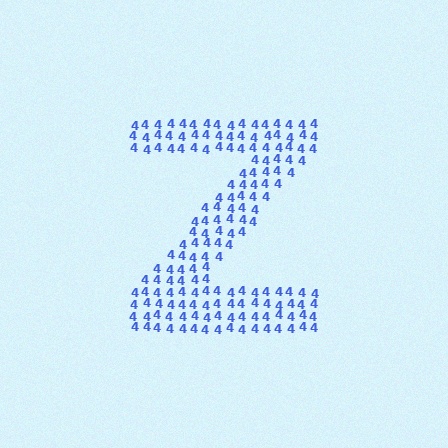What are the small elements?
The small elements are digit 4's.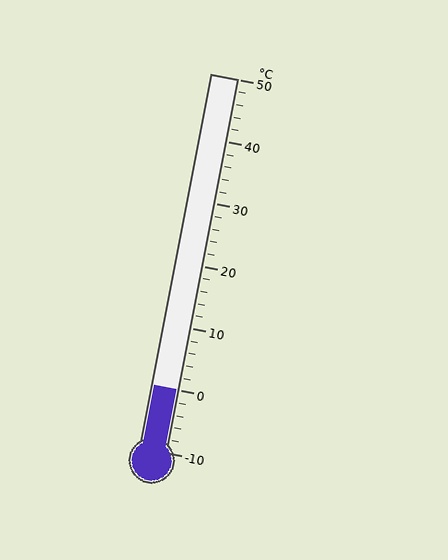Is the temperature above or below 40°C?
The temperature is below 40°C.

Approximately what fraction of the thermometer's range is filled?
The thermometer is filled to approximately 15% of its range.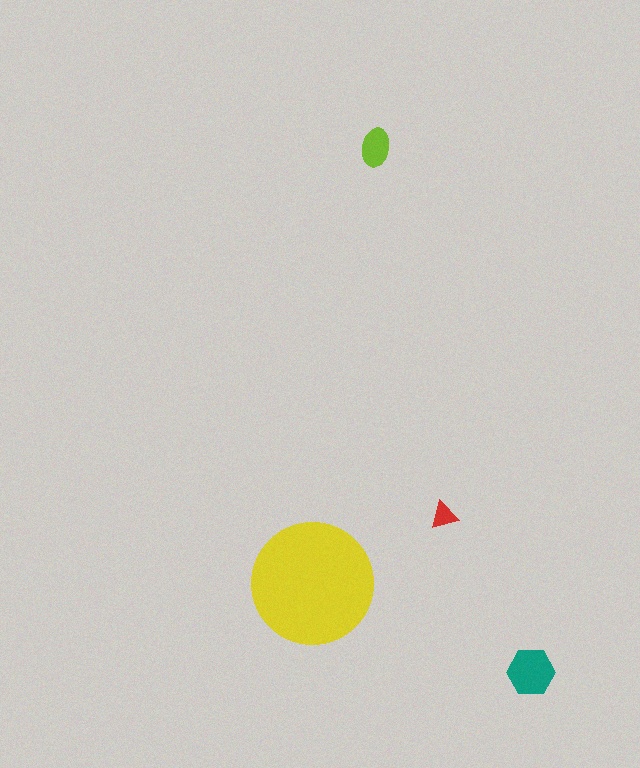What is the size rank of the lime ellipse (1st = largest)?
3rd.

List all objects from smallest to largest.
The red triangle, the lime ellipse, the teal hexagon, the yellow circle.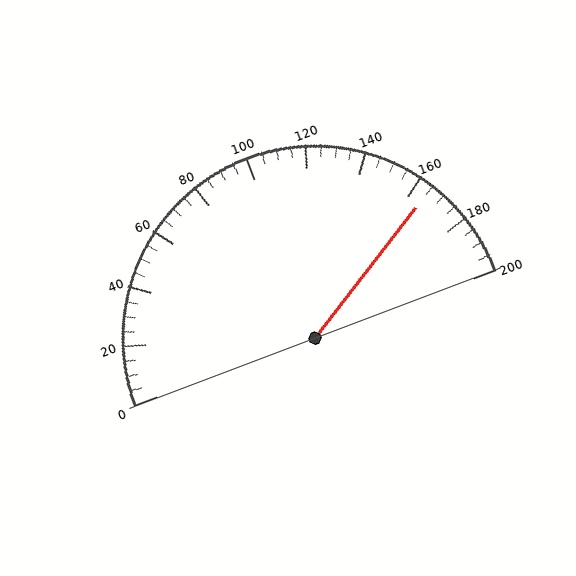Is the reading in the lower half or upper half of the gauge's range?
The reading is in the upper half of the range (0 to 200).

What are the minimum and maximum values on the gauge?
The gauge ranges from 0 to 200.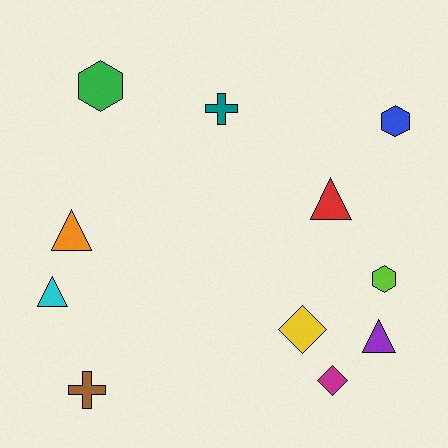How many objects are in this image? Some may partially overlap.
There are 11 objects.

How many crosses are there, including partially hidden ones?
There are 2 crosses.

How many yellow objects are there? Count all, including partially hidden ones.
There is 1 yellow object.